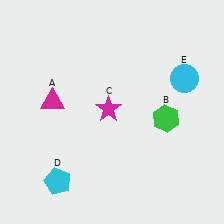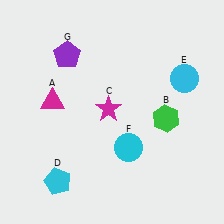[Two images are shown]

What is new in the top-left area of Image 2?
A purple pentagon (G) was added in the top-left area of Image 2.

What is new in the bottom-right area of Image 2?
A cyan circle (F) was added in the bottom-right area of Image 2.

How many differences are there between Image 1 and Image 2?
There are 2 differences between the two images.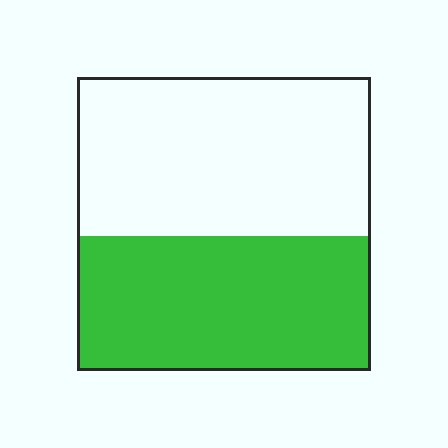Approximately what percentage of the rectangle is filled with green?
Approximately 45%.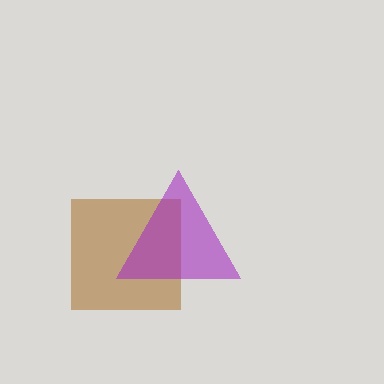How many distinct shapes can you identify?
There are 2 distinct shapes: a brown square, a purple triangle.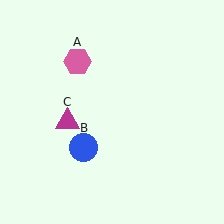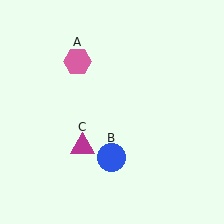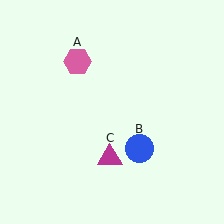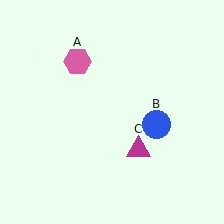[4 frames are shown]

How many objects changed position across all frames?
2 objects changed position: blue circle (object B), magenta triangle (object C).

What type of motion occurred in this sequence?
The blue circle (object B), magenta triangle (object C) rotated counterclockwise around the center of the scene.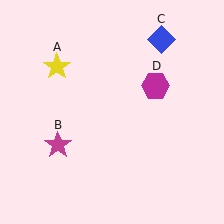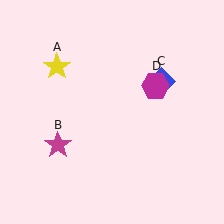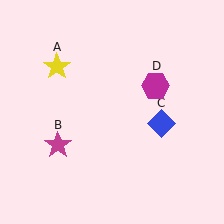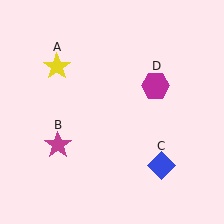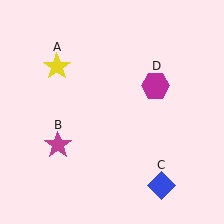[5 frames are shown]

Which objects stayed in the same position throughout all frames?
Yellow star (object A) and magenta star (object B) and magenta hexagon (object D) remained stationary.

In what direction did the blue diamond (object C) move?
The blue diamond (object C) moved down.